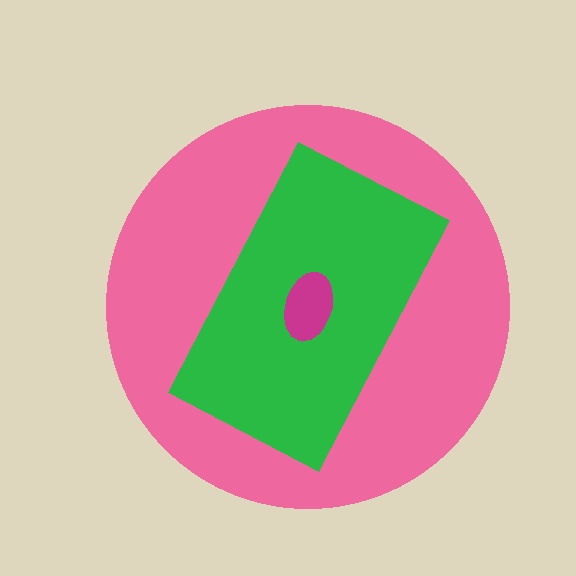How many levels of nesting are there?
3.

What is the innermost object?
The magenta ellipse.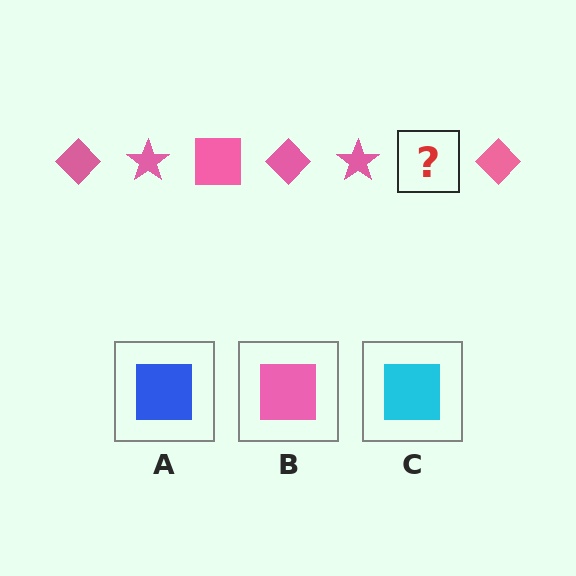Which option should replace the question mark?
Option B.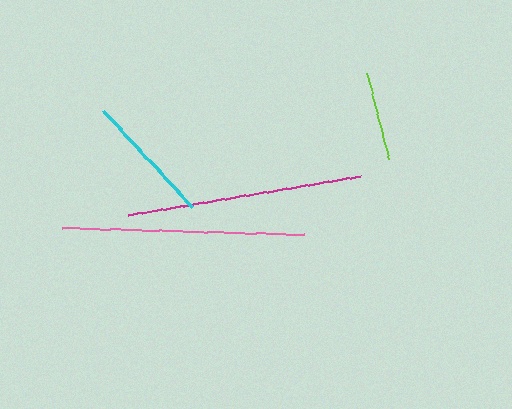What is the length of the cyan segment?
The cyan segment is approximately 131 pixels long.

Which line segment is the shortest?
The lime line is the shortest at approximately 90 pixels.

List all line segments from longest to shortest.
From longest to shortest: pink, magenta, cyan, lime.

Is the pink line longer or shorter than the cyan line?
The pink line is longer than the cyan line.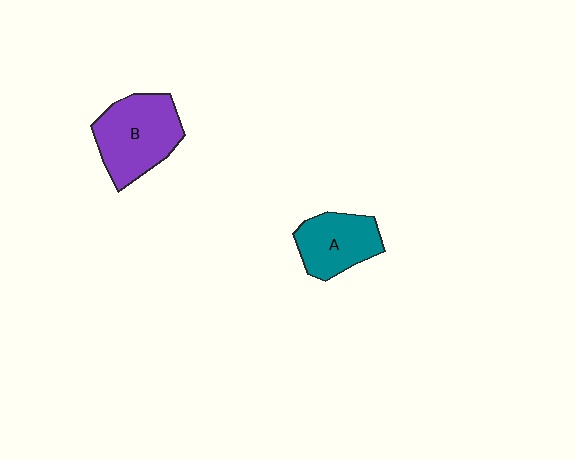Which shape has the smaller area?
Shape A (teal).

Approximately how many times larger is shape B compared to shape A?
Approximately 1.4 times.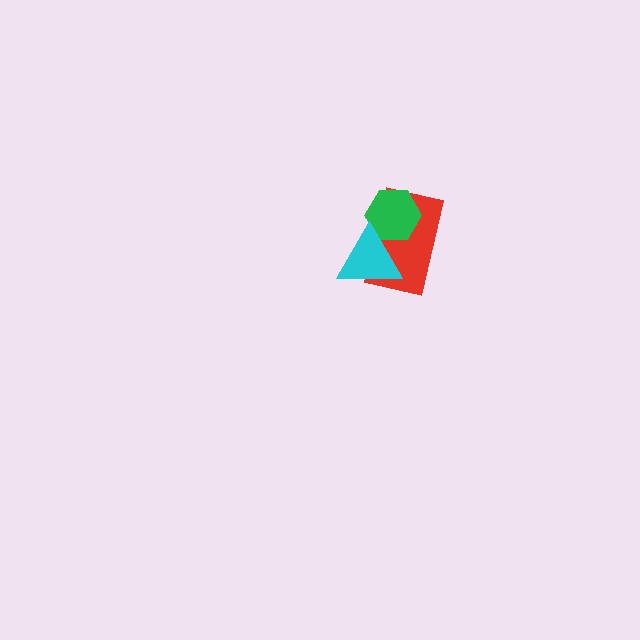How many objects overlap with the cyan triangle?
2 objects overlap with the cyan triangle.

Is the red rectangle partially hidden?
Yes, it is partially covered by another shape.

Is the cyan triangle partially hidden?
No, no other shape covers it.